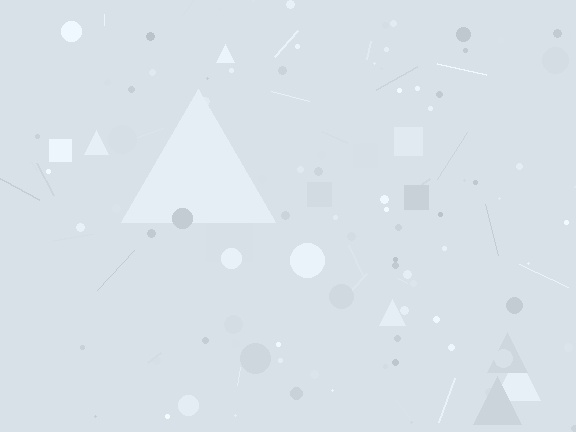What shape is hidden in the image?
A triangle is hidden in the image.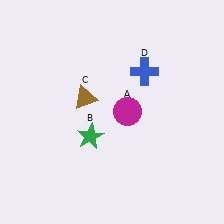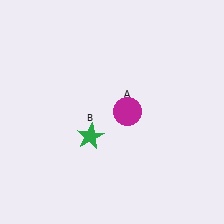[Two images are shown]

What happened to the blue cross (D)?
The blue cross (D) was removed in Image 2. It was in the top-right area of Image 1.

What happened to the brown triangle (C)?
The brown triangle (C) was removed in Image 2. It was in the top-left area of Image 1.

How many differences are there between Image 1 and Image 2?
There are 2 differences between the two images.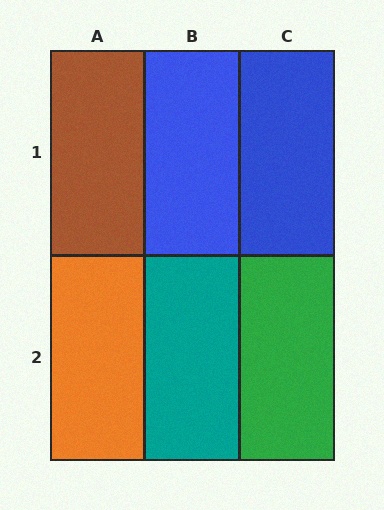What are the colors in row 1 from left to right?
Brown, blue, blue.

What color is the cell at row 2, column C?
Green.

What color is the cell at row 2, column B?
Teal.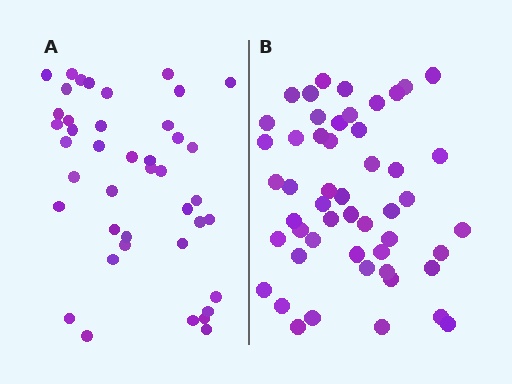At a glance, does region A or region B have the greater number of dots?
Region B (the right region) has more dots.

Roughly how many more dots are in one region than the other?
Region B has roughly 8 or so more dots than region A.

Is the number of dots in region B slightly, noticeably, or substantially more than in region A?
Region B has only slightly more — the two regions are fairly close. The ratio is roughly 1.2 to 1.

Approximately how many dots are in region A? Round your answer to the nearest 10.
About 40 dots. (The exact count is 42, which rounds to 40.)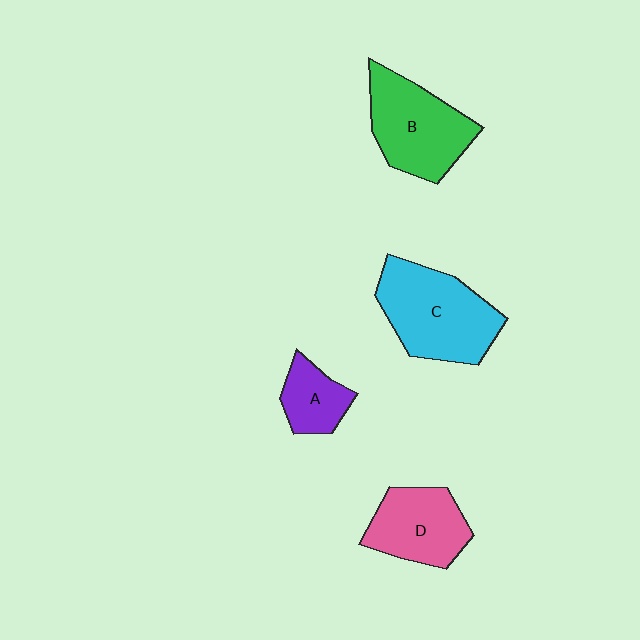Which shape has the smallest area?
Shape A (purple).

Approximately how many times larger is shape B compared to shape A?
Approximately 2.0 times.